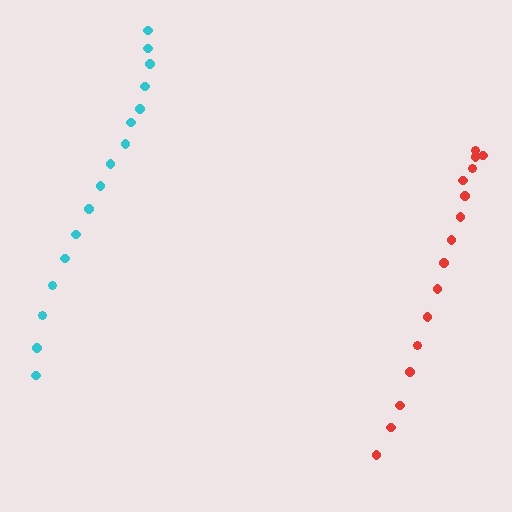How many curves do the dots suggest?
There are 2 distinct paths.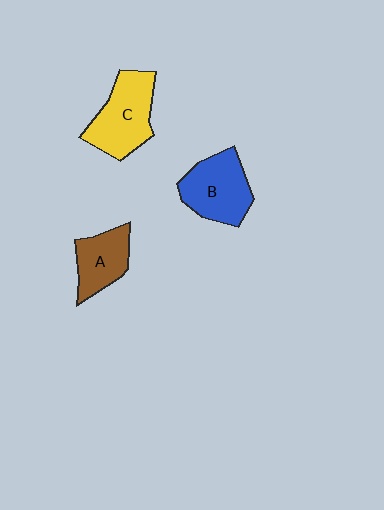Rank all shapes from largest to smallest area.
From largest to smallest: C (yellow), B (blue), A (brown).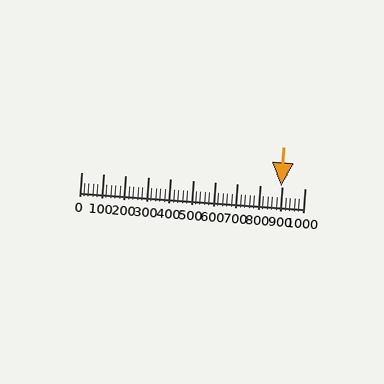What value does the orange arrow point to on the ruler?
The orange arrow points to approximately 897.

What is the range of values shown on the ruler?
The ruler shows values from 0 to 1000.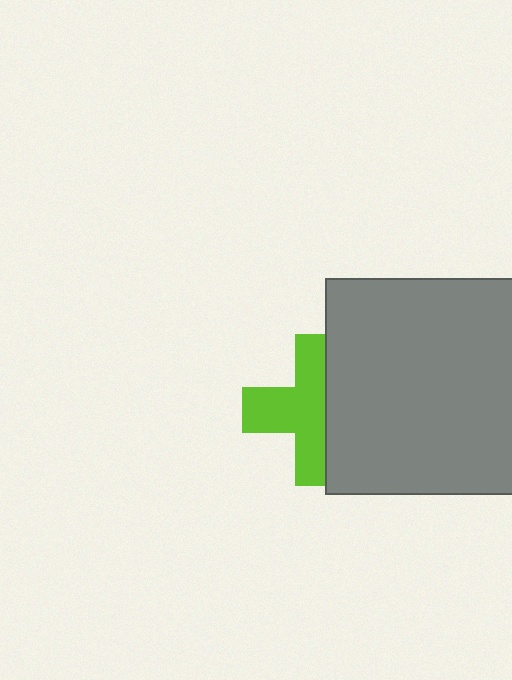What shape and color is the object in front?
The object in front is a gray square.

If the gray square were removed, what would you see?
You would see the complete lime cross.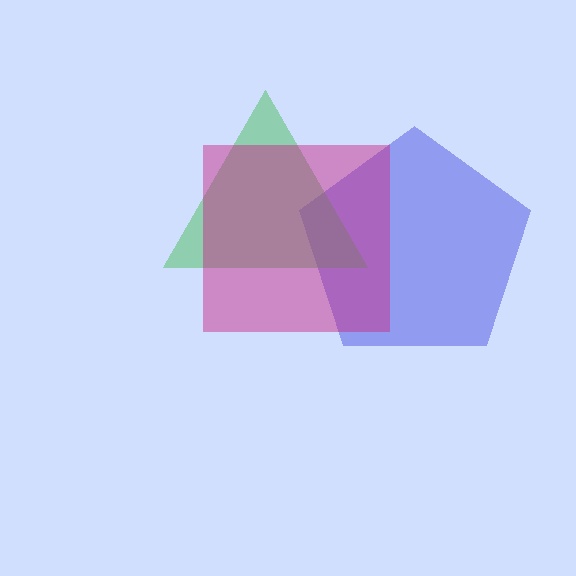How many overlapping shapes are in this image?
There are 3 overlapping shapes in the image.